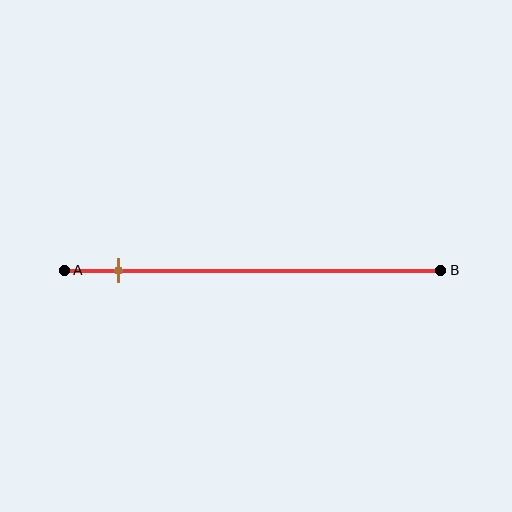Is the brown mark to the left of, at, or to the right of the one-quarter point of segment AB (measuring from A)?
The brown mark is to the left of the one-quarter point of segment AB.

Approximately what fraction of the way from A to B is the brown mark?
The brown mark is approximately 15% of the way from A to B.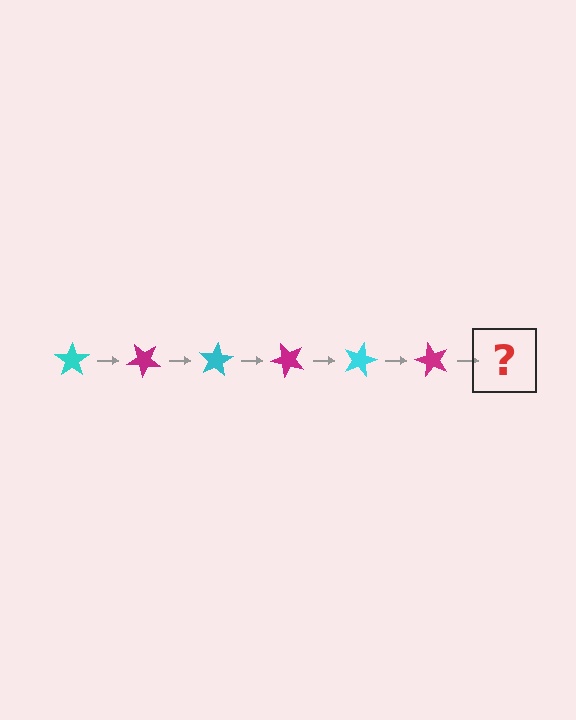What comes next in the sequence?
The next element should be a cyan star, rotated 240 degrees from the start.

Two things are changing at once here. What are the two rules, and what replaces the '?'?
The two rules are that it rotates 40 degrees each step and the color cycles through cyan and magenta. The '?' should be a cyan star, rotated 240 degrees from the start.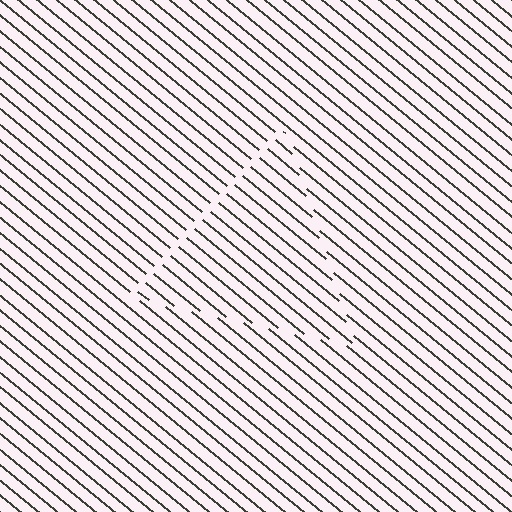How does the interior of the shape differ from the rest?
The interior of the shape contains the same grating, shifted by half a period — the contour is defined by the phase discontinuity where line-ends from the inner and outer gratings abut.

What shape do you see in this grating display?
An illusory triangle. The interior of the shape contains the same grating, shifted by half a period — the contour is defined by the phase discontinuity where line-ends from the inner and outer gratings abut.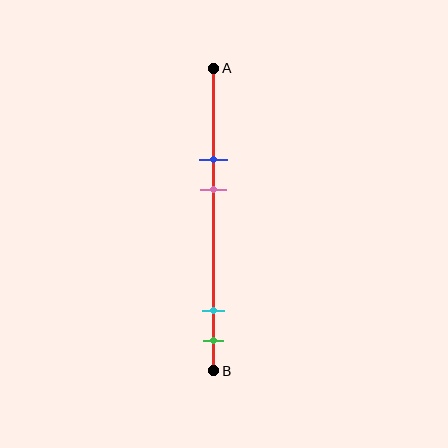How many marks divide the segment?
There are 4 marks dividing the segment.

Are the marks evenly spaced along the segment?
No, the marks are not evenly spaced.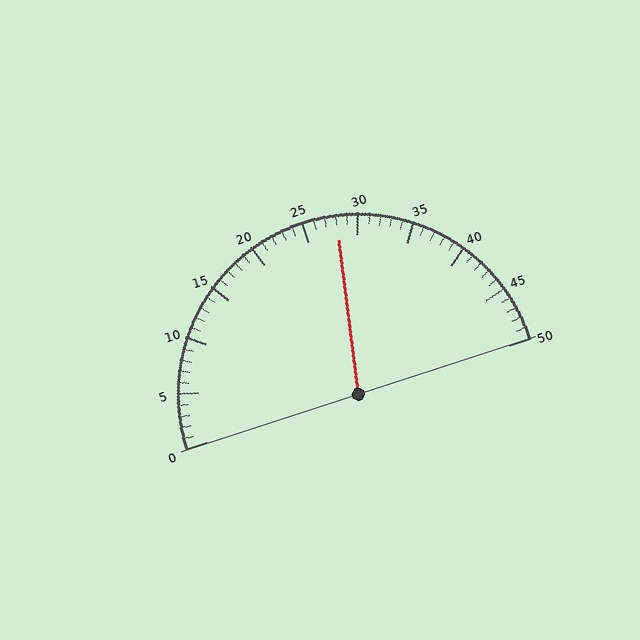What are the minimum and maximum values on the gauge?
The gauge ranges from 0 to 50.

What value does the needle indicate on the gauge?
The needle indicates approximately 28.